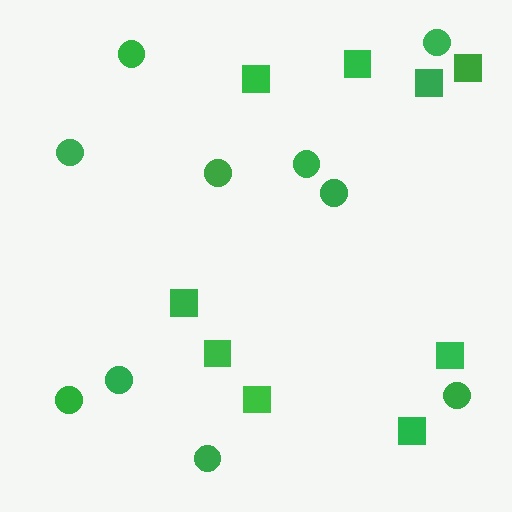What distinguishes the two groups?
There are 2 groups: one group of squares (9) and one group of circles (10).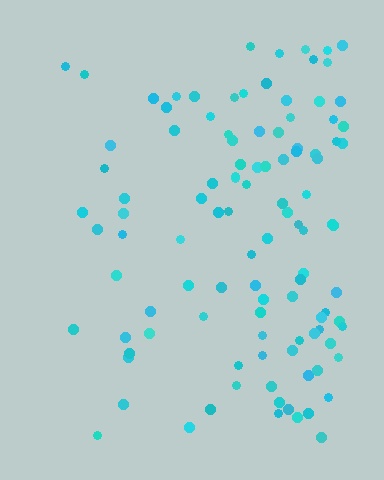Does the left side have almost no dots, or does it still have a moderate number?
Still a moderate number, just noticeably fewer than the right.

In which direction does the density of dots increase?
From left to right, with the right side densest.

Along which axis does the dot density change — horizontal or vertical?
Horizontal.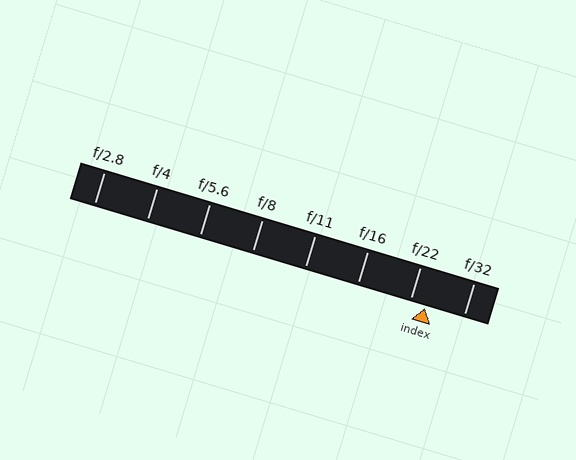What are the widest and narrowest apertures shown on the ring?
The widest aperture shown is f/2.8 and the narrowest is f/32.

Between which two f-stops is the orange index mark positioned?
The index mark is between f/22 and f/32.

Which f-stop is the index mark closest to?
The index mark is closest to f/22.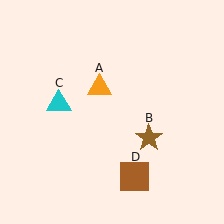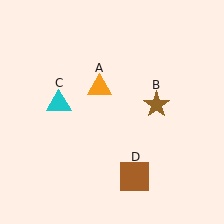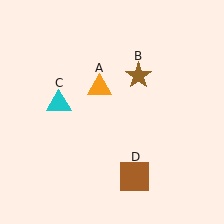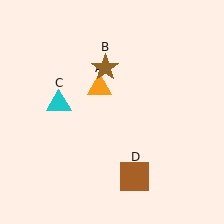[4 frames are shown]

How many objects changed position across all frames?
1 object changed position: brown star (object B).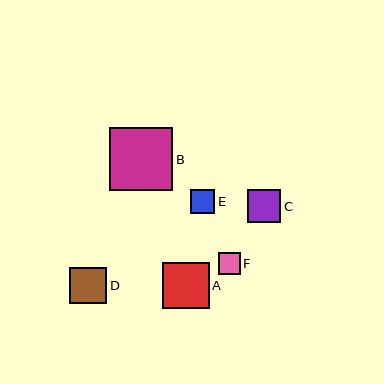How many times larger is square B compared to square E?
Square B is approximately 2.6 times the size of square E.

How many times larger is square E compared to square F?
Square E is approximately 1.1 times the size of square F.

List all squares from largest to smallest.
From largest to smallest: B, A, D, C, E, F.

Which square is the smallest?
Square F is the smallest with a size of approximately 21 pixels.